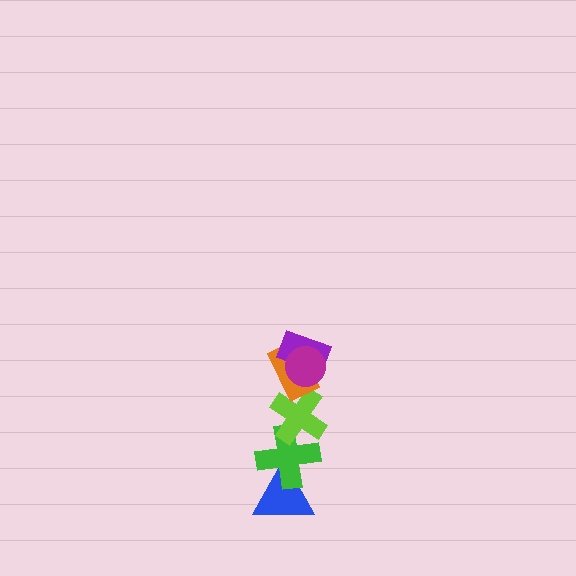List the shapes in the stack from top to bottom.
From top to bottom: the magenta circle, the purple rectangle, the orange rectangle, the lime cross, the green cross, the blue triangle.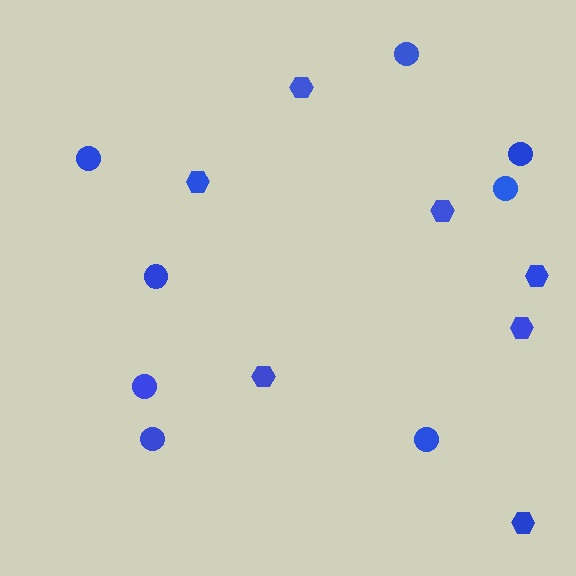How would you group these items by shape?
There are 2 groups: one group of hexagons (7) and one group of circles (8).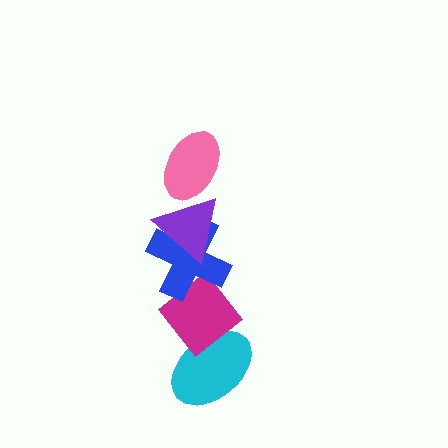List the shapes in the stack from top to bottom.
From top to bottom: the pink ellipse, the purple triangle, the blue cross, the magenta diamond, the cyan ellipse.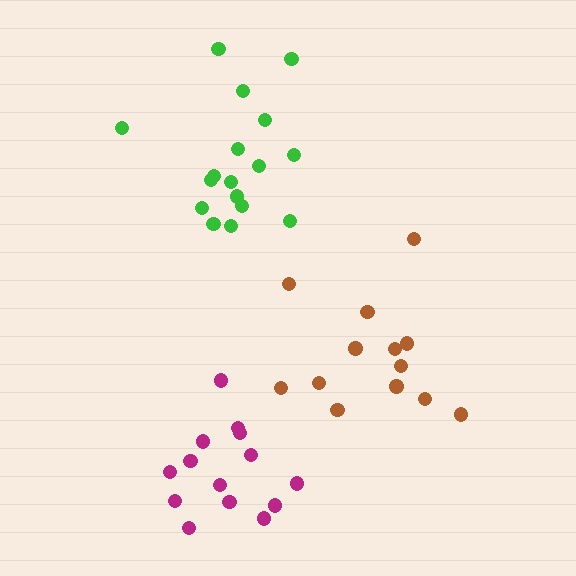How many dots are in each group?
Group 1: 13 dots, Group 2: 17 dots, Group 3: 14 dots (44 total).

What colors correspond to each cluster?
The clusters are colored: brown, green, magenta.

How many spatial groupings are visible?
There are 3 spatial groupings.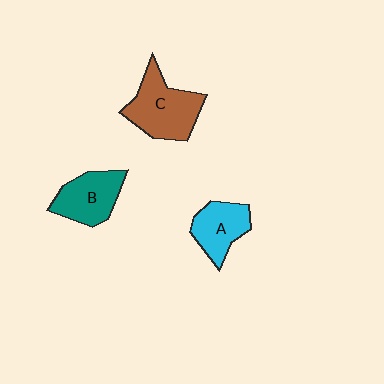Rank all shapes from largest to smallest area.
From largest to smallest: C (brown), B (teal), A (cyan).